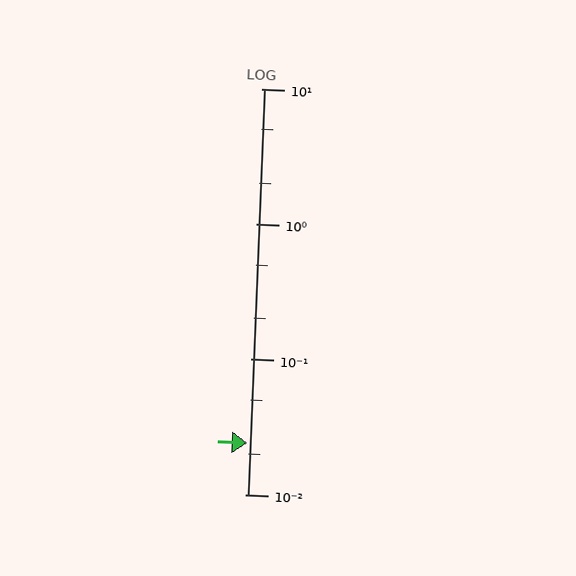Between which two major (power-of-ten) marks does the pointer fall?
The pointer is between 0.01 and 0.1.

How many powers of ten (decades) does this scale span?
The scale spans 3 decades, from 0.01 to 10.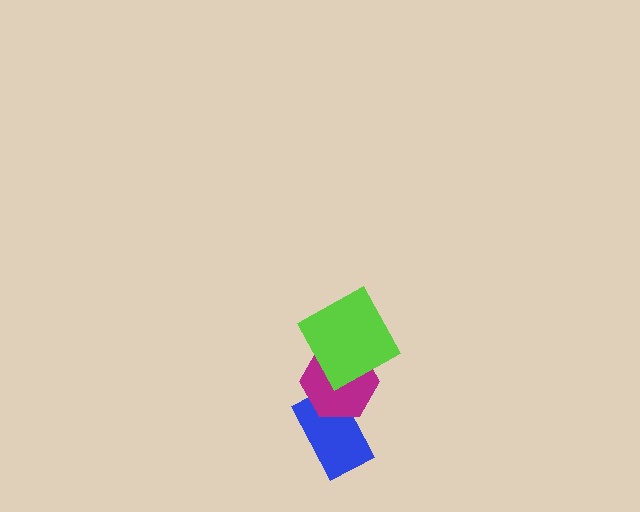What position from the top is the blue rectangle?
The blue rectangle is 3rd from the top.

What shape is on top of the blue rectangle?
The magenta hexagon is on top of the blue rectangle.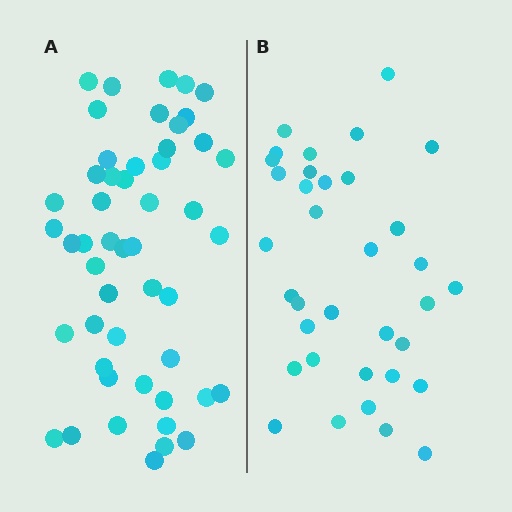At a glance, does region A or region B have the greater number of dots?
Region A (the left region) has more dots.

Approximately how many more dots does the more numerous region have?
Region A has approximately 15 more dots than region B.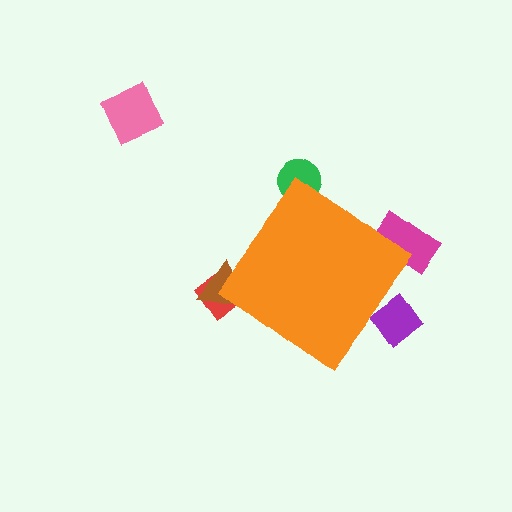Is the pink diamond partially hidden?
No, the pink diamond is fully visible.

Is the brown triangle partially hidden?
Yes, the brown triangle is partially hidden behind the orange diamond.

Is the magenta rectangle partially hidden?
Yes, the magenta rectangle is partially hidden behind the orange diamond.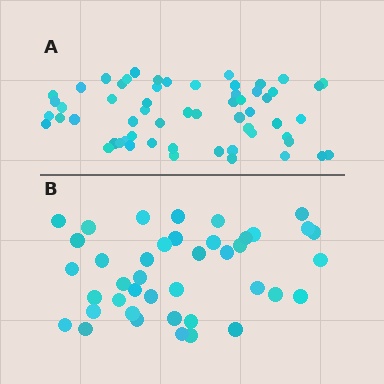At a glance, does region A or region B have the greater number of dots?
Region A (the top region) has more dots.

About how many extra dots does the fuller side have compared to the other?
Region A has approximately 15 more dots than region B.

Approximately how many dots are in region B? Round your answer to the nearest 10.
About 40 dots. (The exact count is 41, which rounds to 40.)